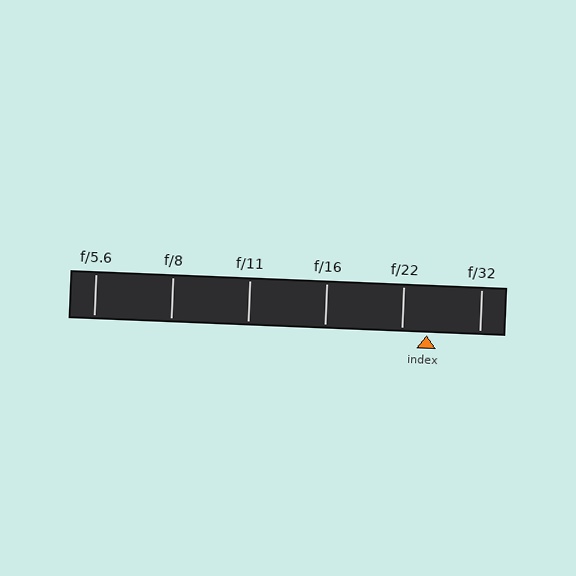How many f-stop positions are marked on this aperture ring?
There are 6 f-stop positions marked.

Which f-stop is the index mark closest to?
The index mark is closest to f/22.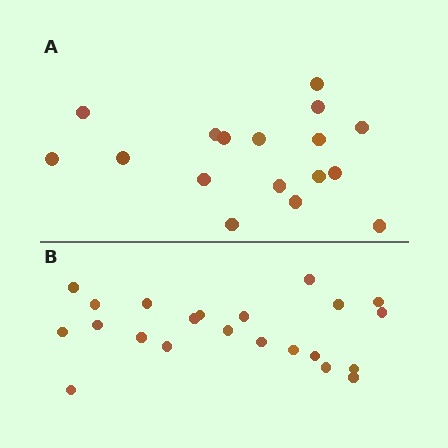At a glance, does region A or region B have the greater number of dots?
Region B (the bottom region) has more dots.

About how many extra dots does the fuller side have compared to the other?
Region B has about 5 more dots than region A.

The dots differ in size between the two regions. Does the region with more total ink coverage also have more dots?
No. Region A has more total ink coverage because its dots are larger, but region B actually contains more individual dots. Total area can be misleading — the number of items is what matters here.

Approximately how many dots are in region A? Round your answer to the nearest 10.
About 20 dots. (The exact count is 17, which rounds to 20.)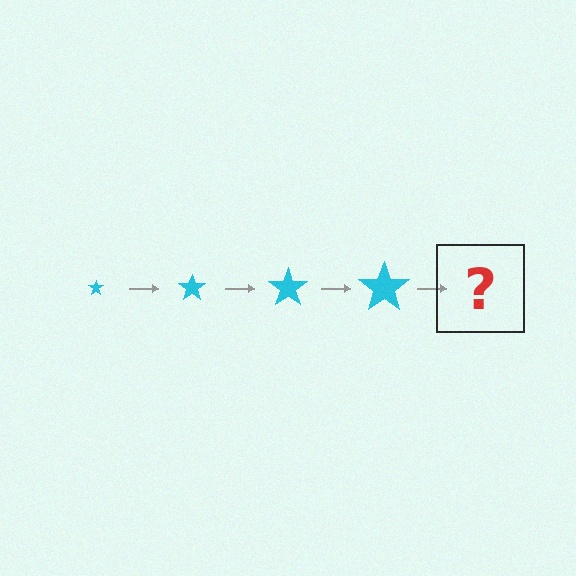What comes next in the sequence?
The next element should be a cyan star, larger than the previous one.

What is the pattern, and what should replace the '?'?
The pattern is that the star gets progressively larger each step. The '?' should be a cyan star, larger than the previous one.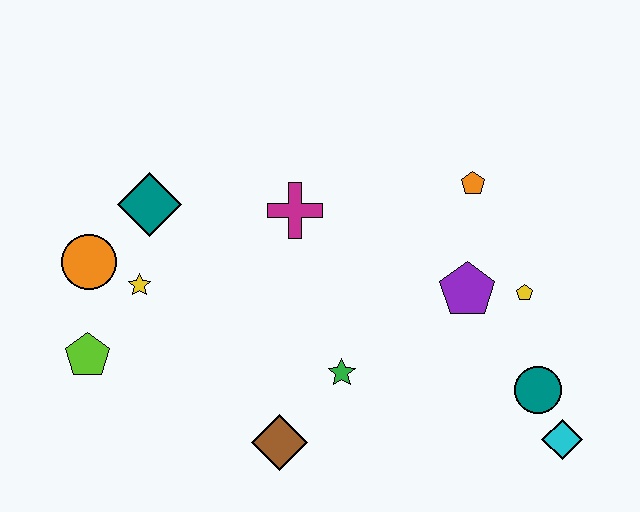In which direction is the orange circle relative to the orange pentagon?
The orange circle is to the left of the orange pentagon.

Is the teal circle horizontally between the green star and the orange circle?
No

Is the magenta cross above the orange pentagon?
No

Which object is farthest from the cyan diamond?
The orange circle is farthest from the cyan diamond.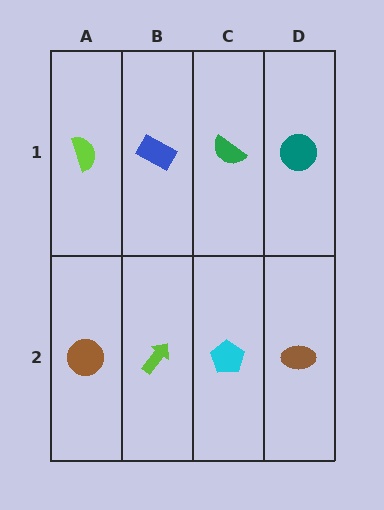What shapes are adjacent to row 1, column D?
A brown ellipse (row 2, column D), a green semicircle (row 1, column C).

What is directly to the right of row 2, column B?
A cyan pentagon.